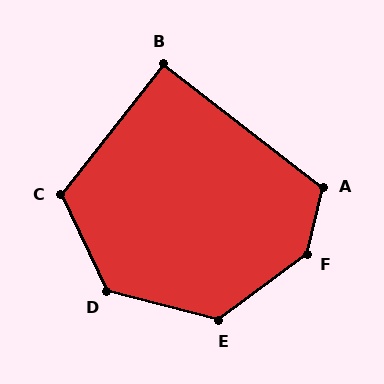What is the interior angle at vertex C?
Approximately 117 degrees (obtuse).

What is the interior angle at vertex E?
Approximately 129 degrees (obtuse).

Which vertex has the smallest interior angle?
B, at approximately 90 degrees.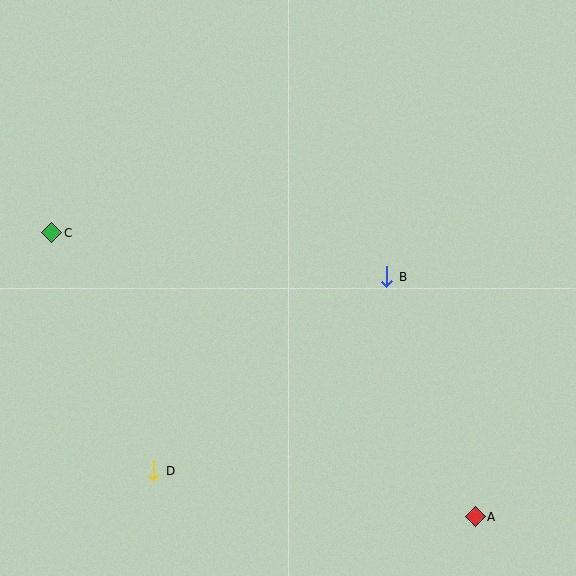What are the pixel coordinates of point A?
Point A is at (475, 517).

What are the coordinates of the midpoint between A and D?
The midpoint between A and D is at (314, 494).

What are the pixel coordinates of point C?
Point C is at (52, 233).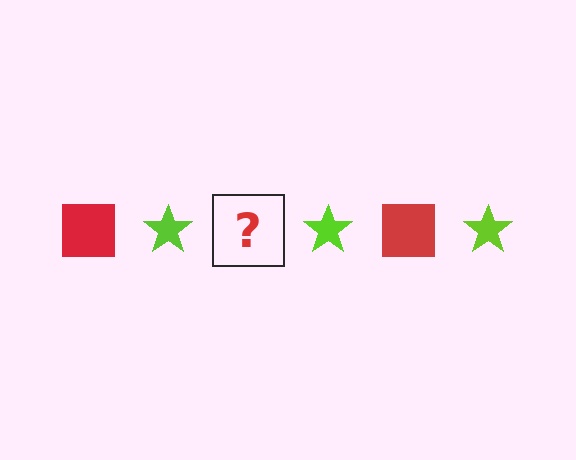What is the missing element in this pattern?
The missing element is a red square.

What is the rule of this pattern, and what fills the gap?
The rule is that the pattern alternates between red square and lime star. The gap should be filled with a red square.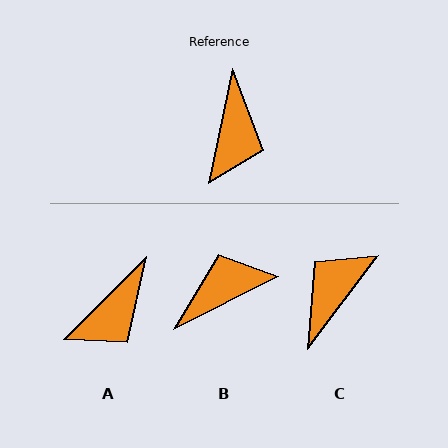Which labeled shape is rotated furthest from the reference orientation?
C, about 155 degrees away.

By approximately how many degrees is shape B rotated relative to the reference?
Approximately 129 degrees counter-clockwise.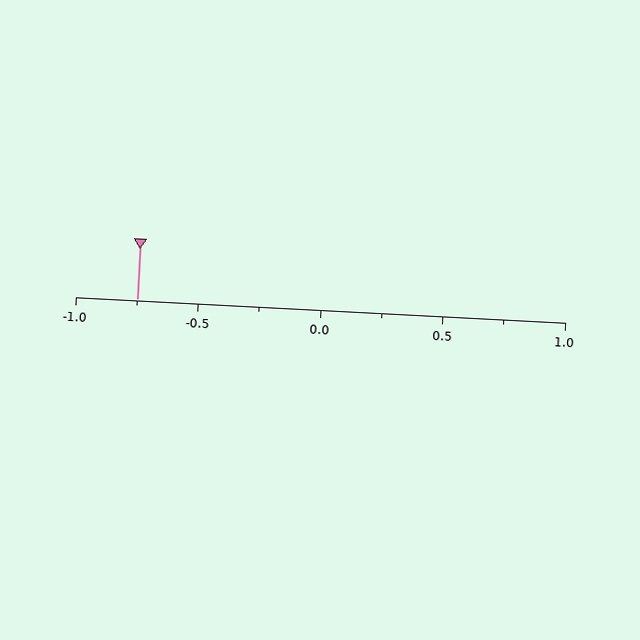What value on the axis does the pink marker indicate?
The marker indicates approximately -0.75.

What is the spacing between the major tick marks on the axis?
The major ticks are spaced 0.5 apart.